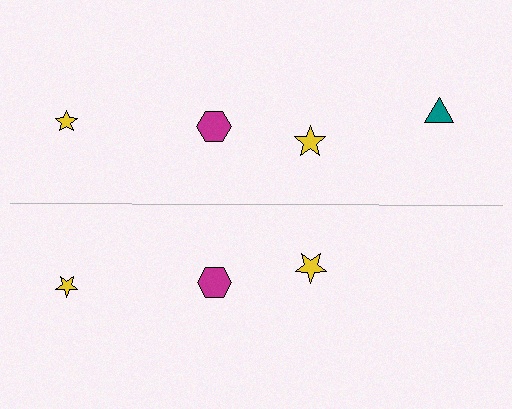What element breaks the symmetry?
A teal triangle is missing from the bottom side.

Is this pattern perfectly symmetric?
No, the pattern is not perfectly symmetric. A teal triangle is missing from the bottom side.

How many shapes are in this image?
There are 7 shapes in this image.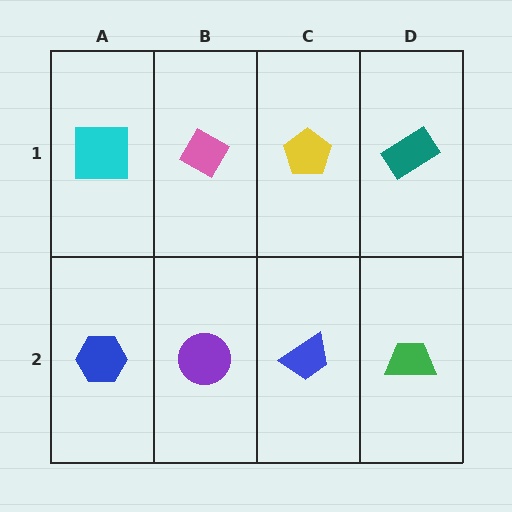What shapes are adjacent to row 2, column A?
A cyan square (row 1, column A), a purple circle (row 2, column B).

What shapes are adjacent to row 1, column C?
A blue trapezoid (row 2, column C), a pink diamond (row 1, column B), a teal rectangle (row 1, column D).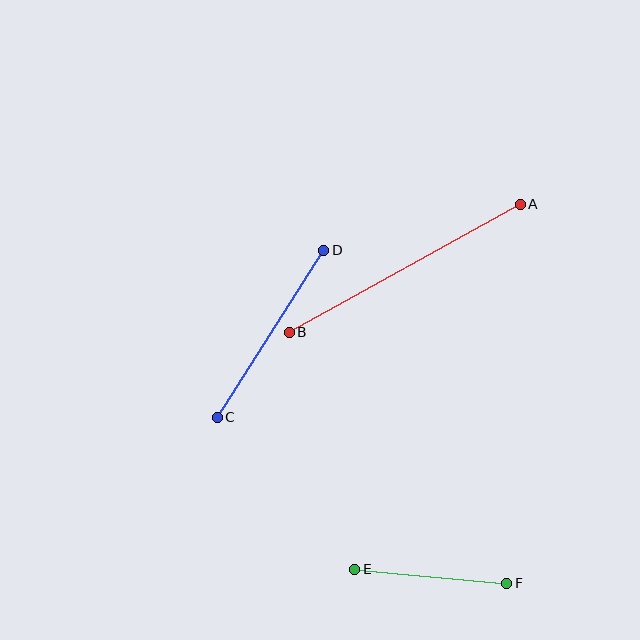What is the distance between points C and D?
The distance is approximately 198 pixels.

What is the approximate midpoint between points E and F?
The midpoint is at approximately (431, 576) pixels.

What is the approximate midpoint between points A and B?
The midpoint is at approximately (405, 268) pixels.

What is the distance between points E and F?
The distance is approximately 153 pixels.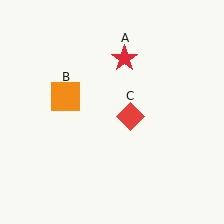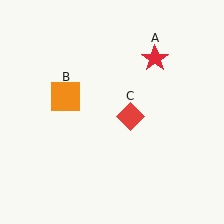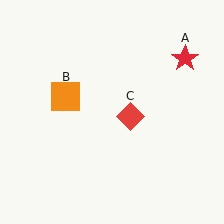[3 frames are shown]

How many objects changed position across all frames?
1 object changed position: red star (object A).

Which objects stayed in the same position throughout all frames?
Orange square (object B) and red diamond (object C) remained stationary.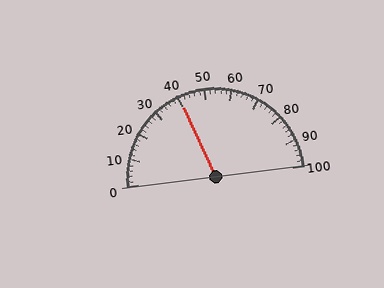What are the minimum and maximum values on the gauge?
The gauge ranges from 0 to 100.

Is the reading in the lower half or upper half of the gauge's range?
The reading is in the lower half of the range (0 to 100).